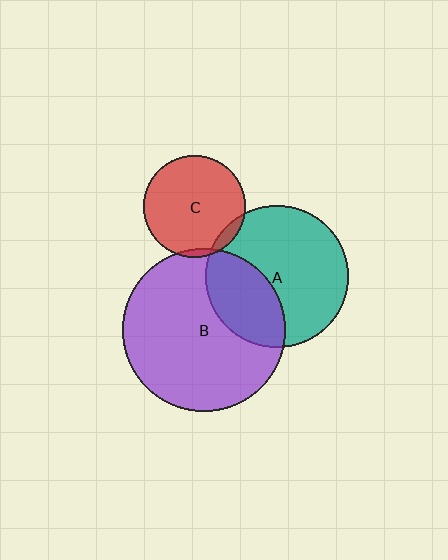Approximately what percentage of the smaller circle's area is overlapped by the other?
Approximately 35%.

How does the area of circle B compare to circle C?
Approximately 2.6 times.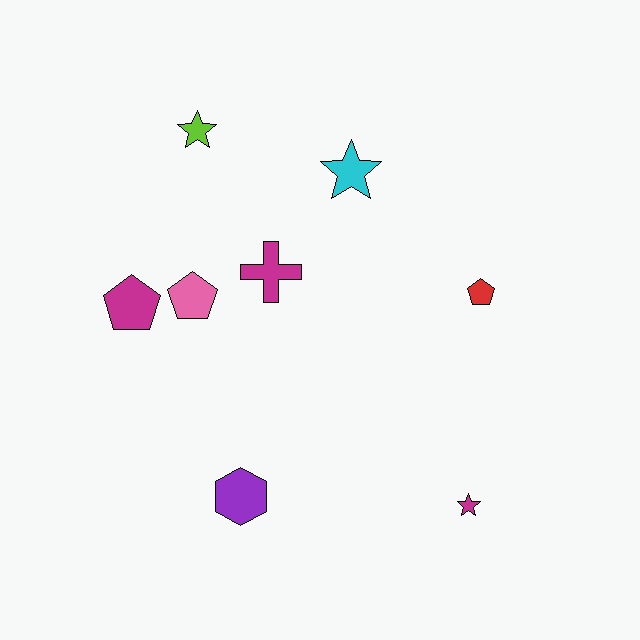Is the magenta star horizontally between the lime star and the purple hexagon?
No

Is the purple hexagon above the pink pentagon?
No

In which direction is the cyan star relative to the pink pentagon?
The cyan star is to the right of the pink pentagon.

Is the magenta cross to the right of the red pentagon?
No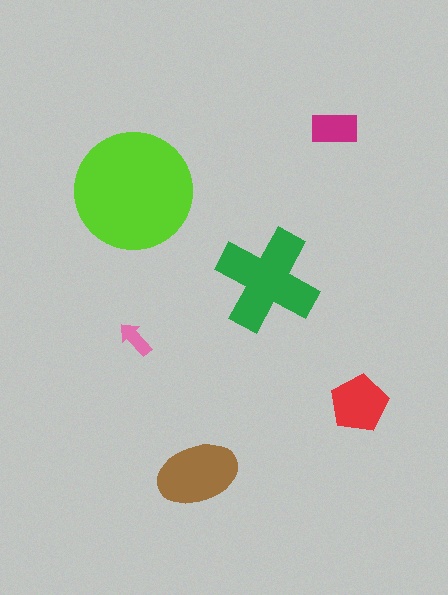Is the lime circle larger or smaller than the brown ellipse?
Larger.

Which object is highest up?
The magenta rectangle is topmost.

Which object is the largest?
The lime circle.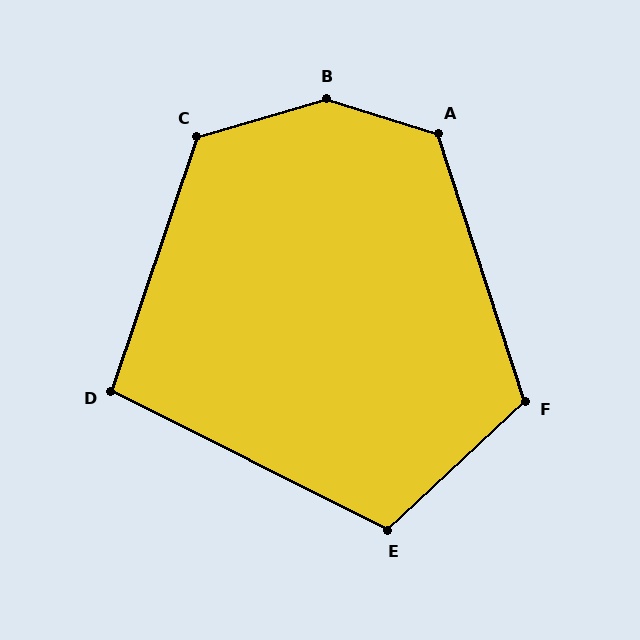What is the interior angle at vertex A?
Approximately 125 degrees (obtuse).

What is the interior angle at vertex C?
Approximately 125 degrees (obtuse).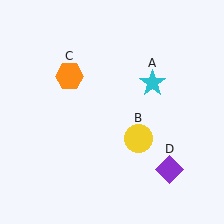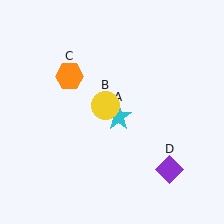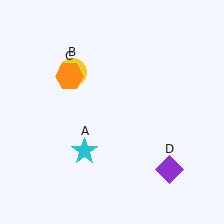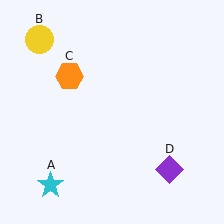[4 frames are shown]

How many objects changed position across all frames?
2 objects changed position: cyan star (object A), yellow circle (object B).